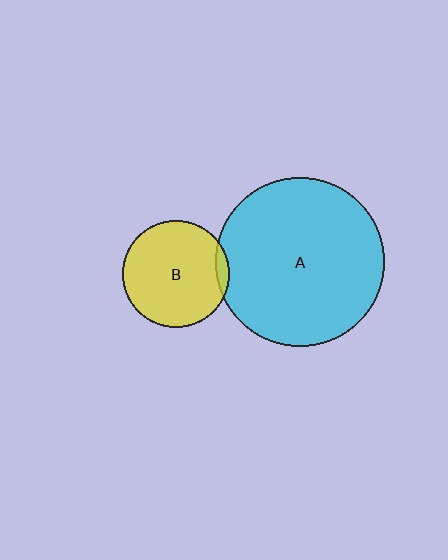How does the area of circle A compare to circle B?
Approximately 2.5 times.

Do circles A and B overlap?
Yes.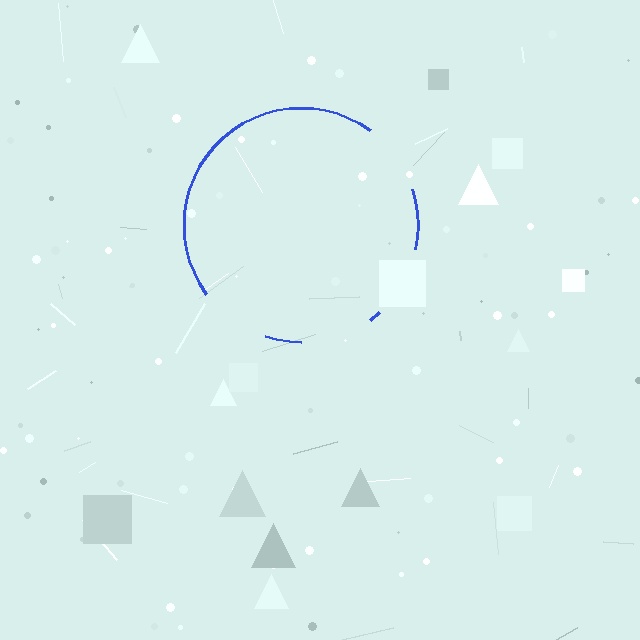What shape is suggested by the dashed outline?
The dashed outline suggests a circle.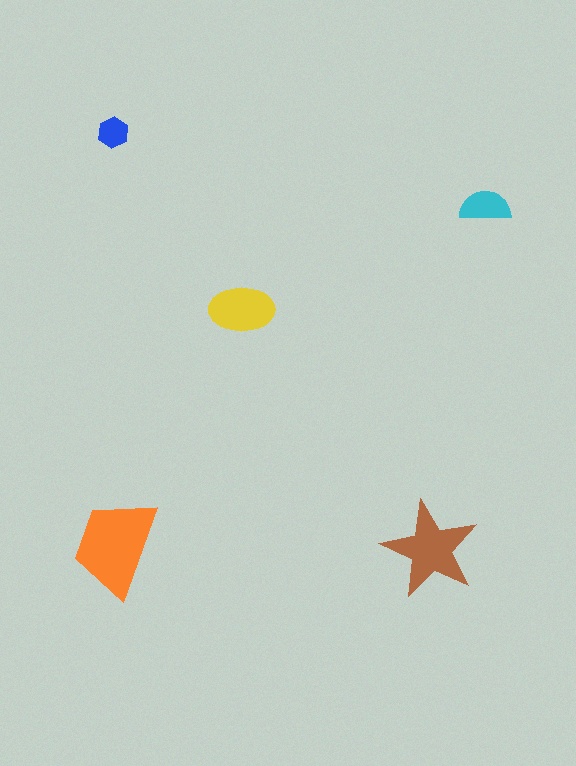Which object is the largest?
The orange trapezoid.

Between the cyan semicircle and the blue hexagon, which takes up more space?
The cyan semicircle.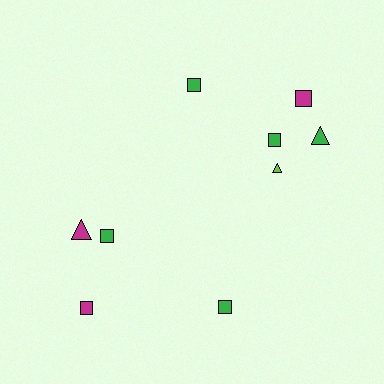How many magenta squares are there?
There are 2 magenta squares.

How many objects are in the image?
There are 9 objects.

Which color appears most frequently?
Green, with 5 objects.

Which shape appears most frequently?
Square, with 6 objects.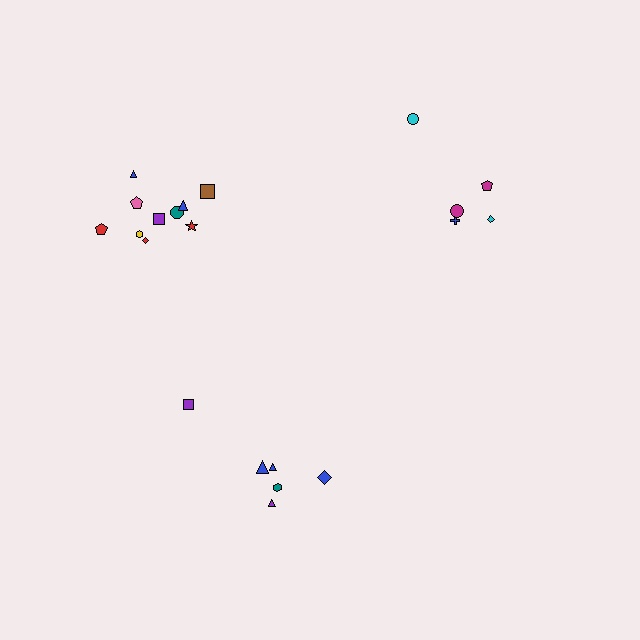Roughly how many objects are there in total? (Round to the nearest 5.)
Roughly 20 objects in total.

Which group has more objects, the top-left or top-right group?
The top-left group.